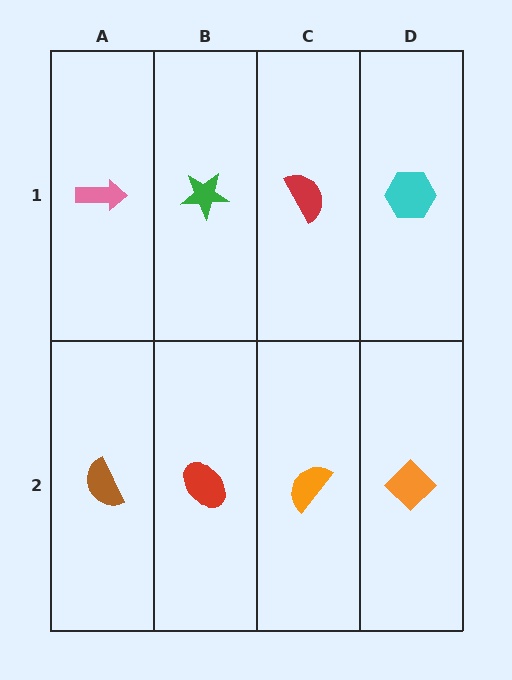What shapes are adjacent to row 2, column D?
A cyan hexagon (row 1, column D), an orange semicircle (row 2, column C).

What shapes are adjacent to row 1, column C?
An orange semicircle (row 2, column C), a green star (row 1, column B), a cyan hexagon (row 1, column D).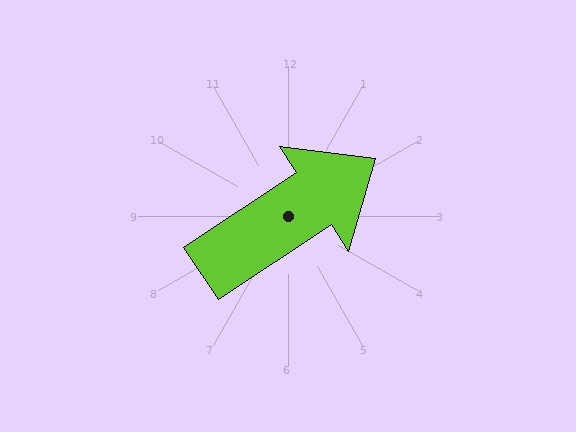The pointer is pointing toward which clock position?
Roughly 2 o'clock.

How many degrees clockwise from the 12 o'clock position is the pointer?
Approximately 56 degrees.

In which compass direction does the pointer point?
Northeast.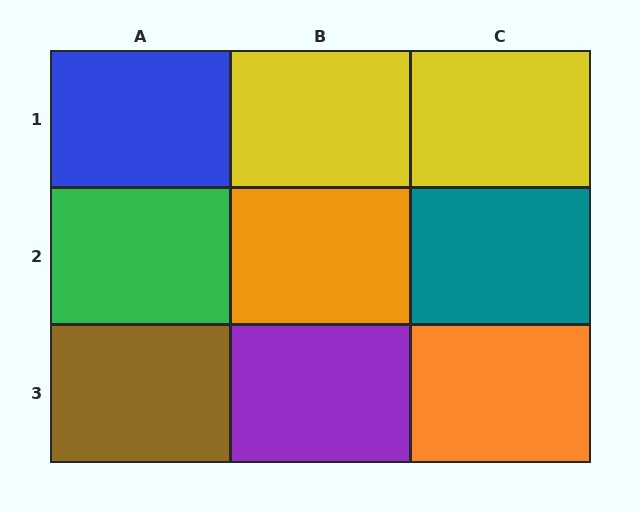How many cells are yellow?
2 cells are yellow.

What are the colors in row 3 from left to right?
Brown, purple, orange.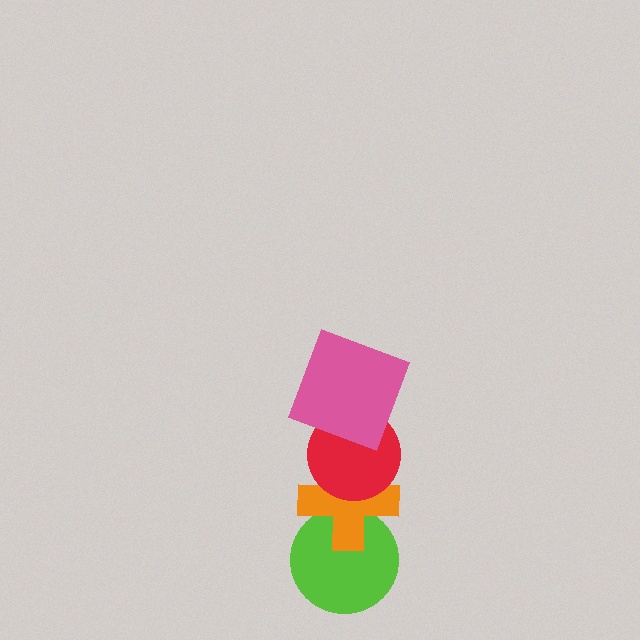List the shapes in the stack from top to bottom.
From top to bottom: the pink square, the red circle, the orange cross, the lime circle.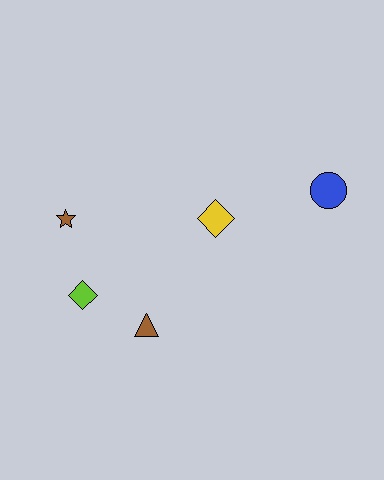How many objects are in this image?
There are 5 objects.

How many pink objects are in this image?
There are no pink objects.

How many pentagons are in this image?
There are no pentagons.